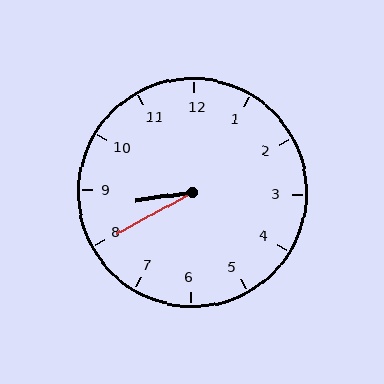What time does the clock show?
8:40.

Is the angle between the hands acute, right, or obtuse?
It is acute.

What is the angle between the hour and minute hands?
Approximately 20 degrees.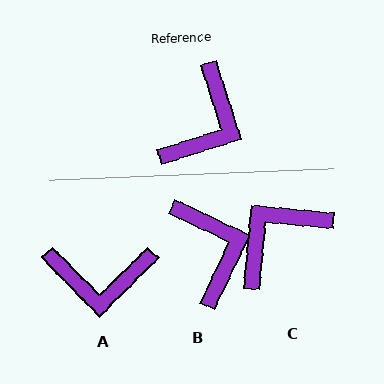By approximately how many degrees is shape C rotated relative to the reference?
Approximately 157 degrees counter-clockwise.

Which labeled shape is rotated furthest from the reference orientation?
C, about 157 degrees away.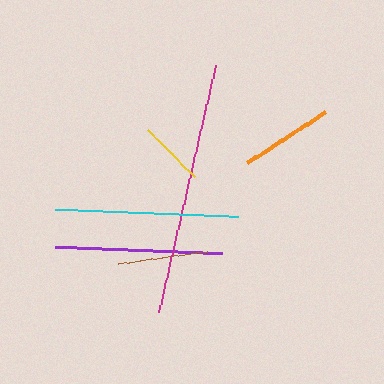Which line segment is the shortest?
The yellow line is the shortest at approximately 65 pixels.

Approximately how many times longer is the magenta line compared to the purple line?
The magenta line is approximately 1.5 times the length of the purple line.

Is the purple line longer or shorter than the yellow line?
The purple line is longer than the yellow line.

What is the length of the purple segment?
The purple segment is approximately 167 pixels long.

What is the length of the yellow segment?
The yellow segment is approximately 65 pixels long.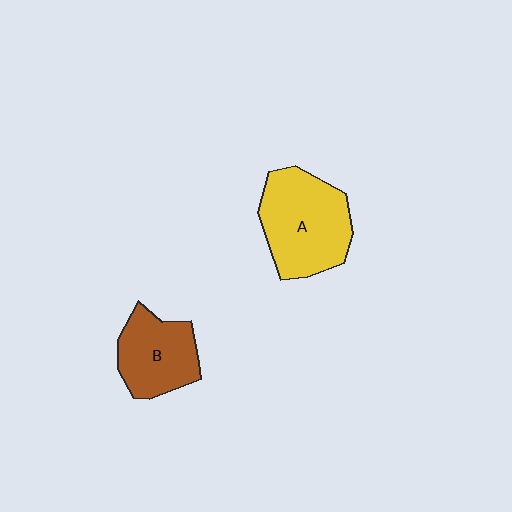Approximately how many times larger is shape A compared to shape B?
Approximately 1.4 times.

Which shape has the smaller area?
Shape B (brown).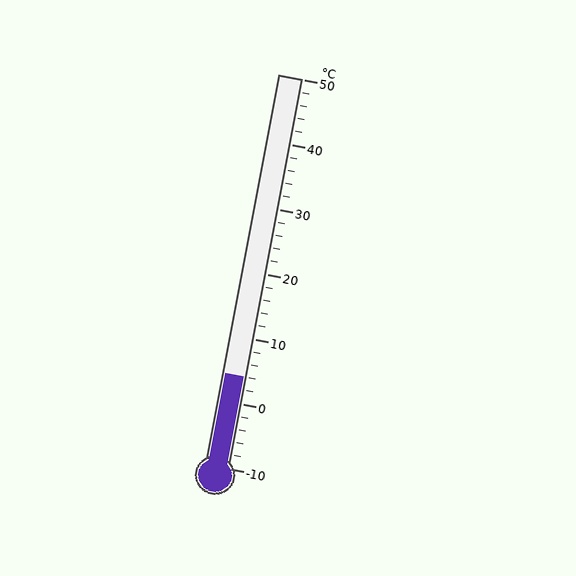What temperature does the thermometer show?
The thermometer shows approximately 4°C.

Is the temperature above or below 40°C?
The temperature is below 40°C.